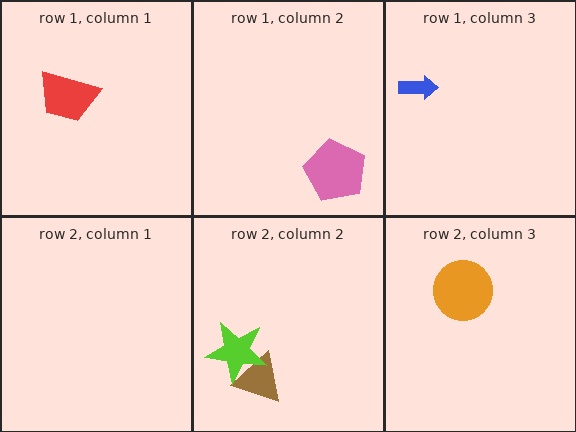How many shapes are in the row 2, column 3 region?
1.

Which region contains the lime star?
The row 2, column 2 region.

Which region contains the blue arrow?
The row 1, column 3 region.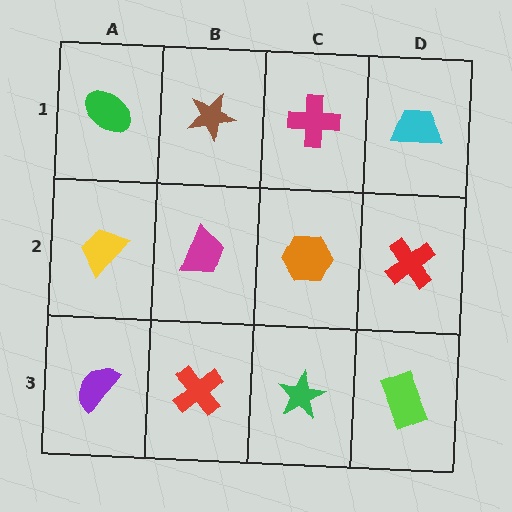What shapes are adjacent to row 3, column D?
A red cross (row 2, column D), a green star (row 3, column C).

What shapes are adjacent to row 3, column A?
A yellow trapezoid (row 2, column A), a red cross (row 3, column B).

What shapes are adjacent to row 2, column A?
A green ellipse (row 1, column A), a purple semicircle (row 3, column A), a magenta trapezoid (row 2, column B).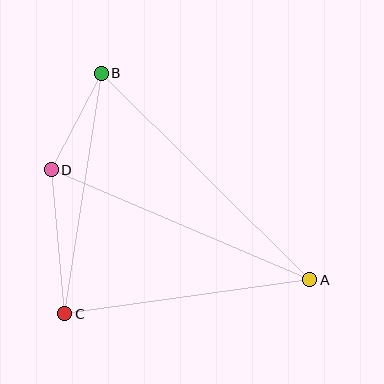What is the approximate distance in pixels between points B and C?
The distance between B and C is approximately 243 pixels.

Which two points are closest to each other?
Points B and D are closest to each other.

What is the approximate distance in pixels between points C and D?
The distance between C and D is approximately 145 pixels.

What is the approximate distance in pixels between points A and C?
The distance between A and C is approximately 248 pixels.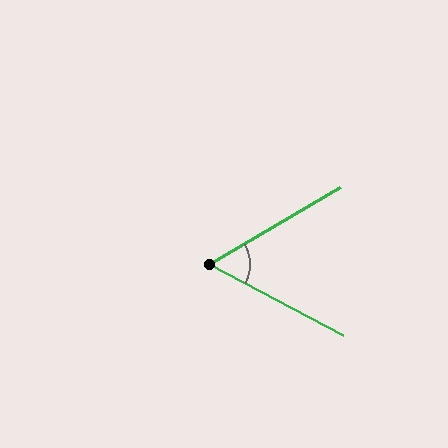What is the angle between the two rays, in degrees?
Approximately 58 degrees.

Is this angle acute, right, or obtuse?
It is acute.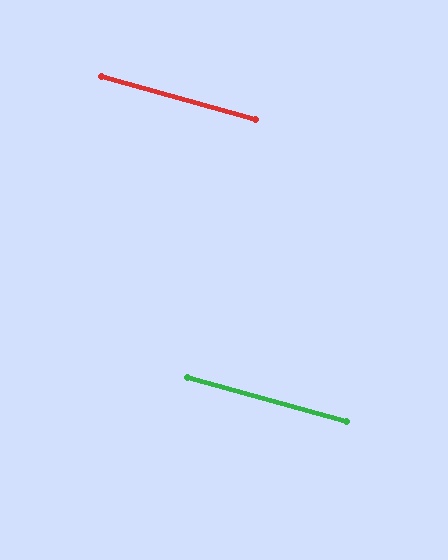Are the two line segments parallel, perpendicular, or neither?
Parallel — their directions differ by only 0.2°.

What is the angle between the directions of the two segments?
Approximately 0 degrees.